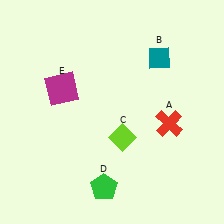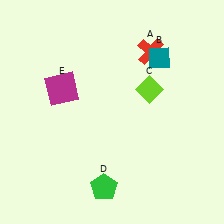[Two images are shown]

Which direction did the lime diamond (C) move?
The lime diamond (C) moved up.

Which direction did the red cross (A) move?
The red cross (A) moved up.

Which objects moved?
The objects that moved are: the red cross (A), the lime diamond (C).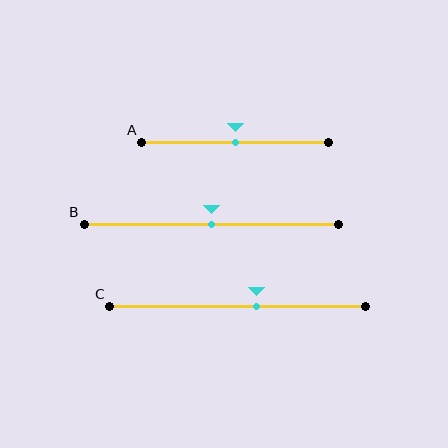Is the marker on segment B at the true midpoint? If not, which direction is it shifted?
Yes, the marker on segment B is at the true midpoint.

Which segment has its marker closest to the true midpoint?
Segment A has its marker closest to the true midpoint.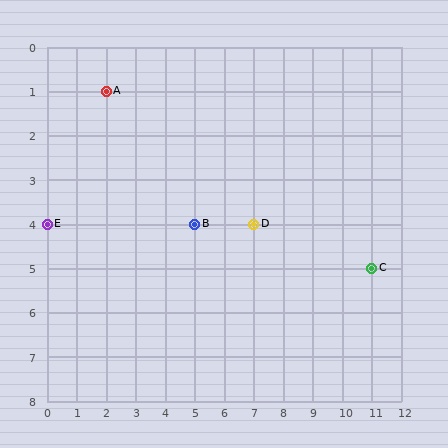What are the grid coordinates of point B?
Point B is at grid coordinates (5, 4).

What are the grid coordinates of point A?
Point A is at grid coordinates (2, 1).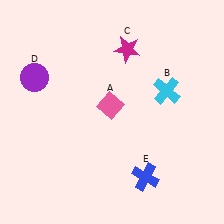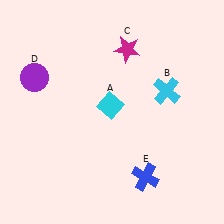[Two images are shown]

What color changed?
The diamond (A) changed from pink in Image 1 to cyan in Image 2.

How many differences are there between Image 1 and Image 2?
There is 1 difference between the two images.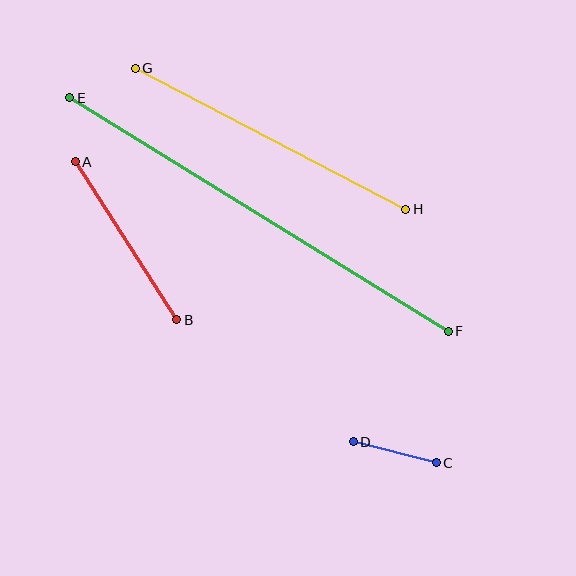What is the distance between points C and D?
The distance is approximately 86 pixels.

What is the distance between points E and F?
The distance is approximately 445 pixels.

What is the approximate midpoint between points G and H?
The midpoint is at approximately (270, 139) pixels.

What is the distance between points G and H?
The distance is approximately 305 pixels.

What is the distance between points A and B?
The distance is approximately 188 pixels.